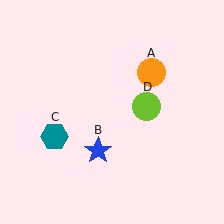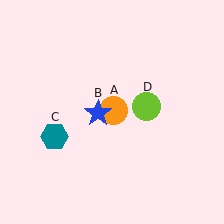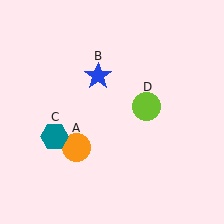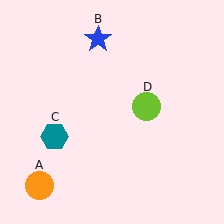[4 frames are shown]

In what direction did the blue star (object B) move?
The blue star (object B) moved up.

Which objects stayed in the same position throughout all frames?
Teal hexagon (object C) and lime circle (object D) remained stationary.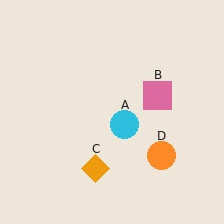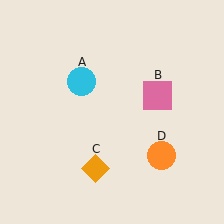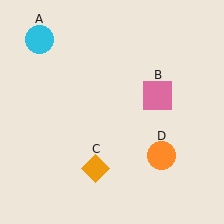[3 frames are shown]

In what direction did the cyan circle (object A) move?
The cyan circle (object A) moved up and to the left.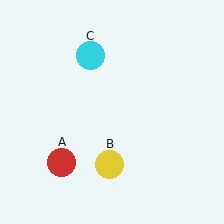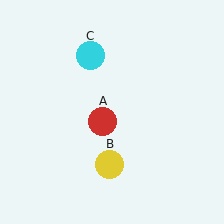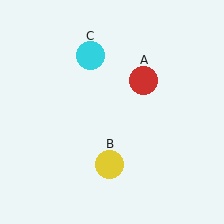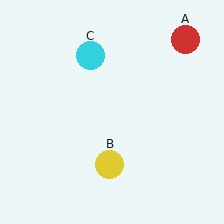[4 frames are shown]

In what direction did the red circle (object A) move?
The red circle (object A) moved up and to the right.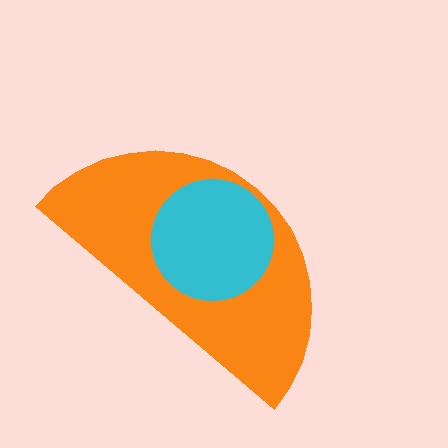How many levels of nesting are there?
2.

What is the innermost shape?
The cyan circle.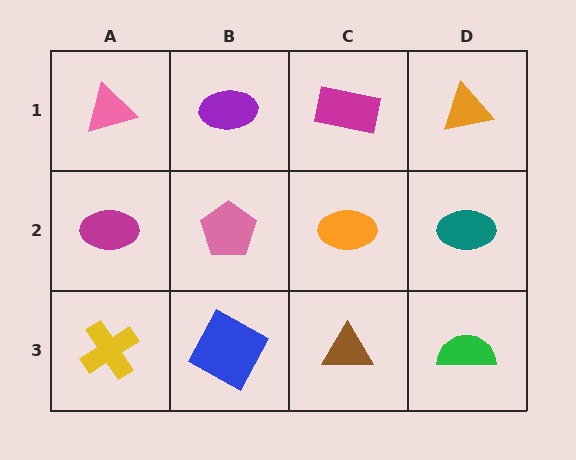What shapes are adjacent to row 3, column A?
A magenta ellipse (row 2, column A), a blue square (row 3, column B).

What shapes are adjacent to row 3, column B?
A pink pentagon (row 2, column B), a yellow cross (row 3, column A), a brown triangle (row 3, column C).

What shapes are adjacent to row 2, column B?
A purple ellipse (row 1, column B), a blue square (row 3, column B), a magenta ellipse (row 2, column A), an orange ellipse (row 2, column C).